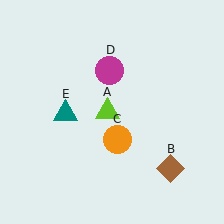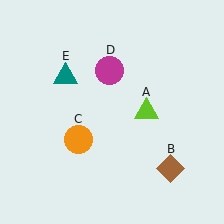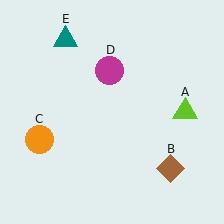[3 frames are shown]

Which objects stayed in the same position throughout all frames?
Brown diamond (object B) and magenta circle (object D) remained stationary.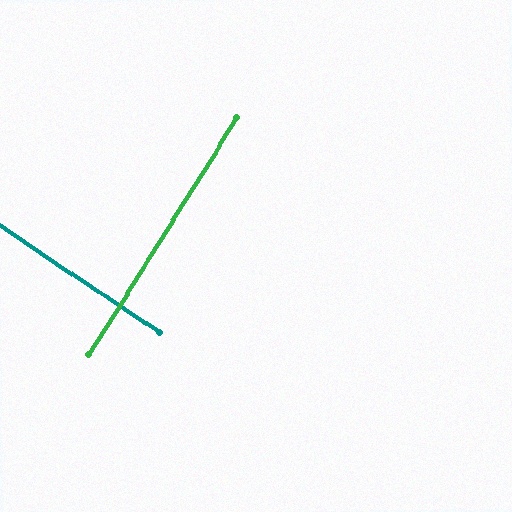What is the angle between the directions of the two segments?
Approximately 89 degrees.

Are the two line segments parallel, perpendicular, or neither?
Perpendicular — they meet at approximately 89°.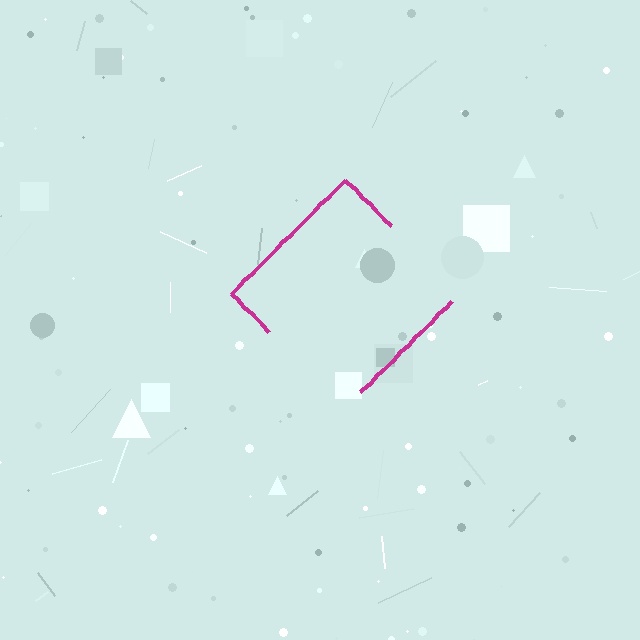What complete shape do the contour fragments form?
The contour fragments form a diamond.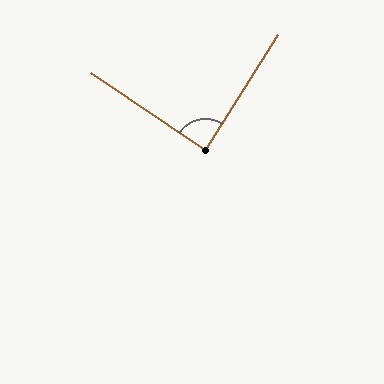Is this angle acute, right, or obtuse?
It is approximately a right angle.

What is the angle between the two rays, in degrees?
Approximately 88 degrees.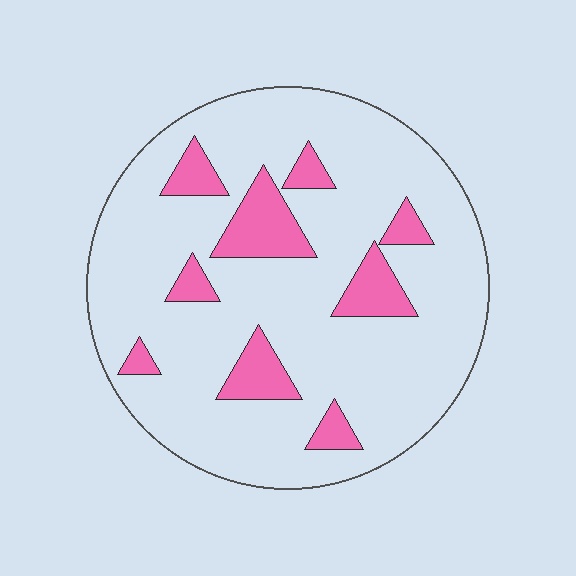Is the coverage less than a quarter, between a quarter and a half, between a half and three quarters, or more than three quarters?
Less than a quarter.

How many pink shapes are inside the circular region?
9.